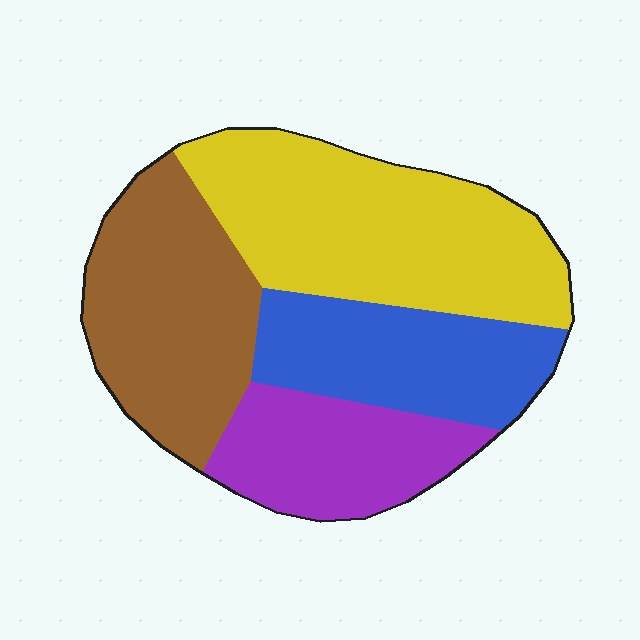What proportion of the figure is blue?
Blue covers 21% of the figure.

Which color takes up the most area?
Yellow, at roughly 35%.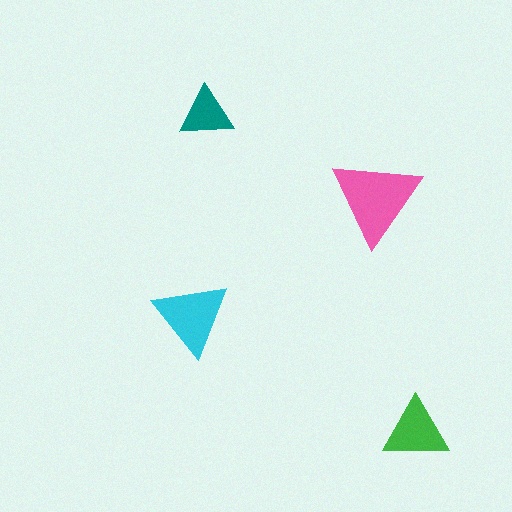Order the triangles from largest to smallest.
the pink one, the cyan one, the green one, the teal one.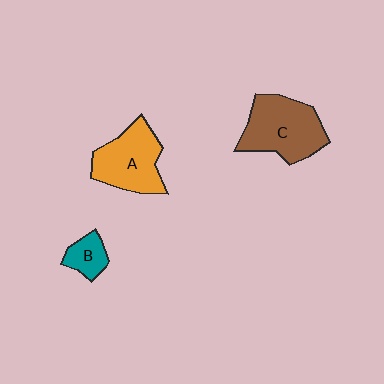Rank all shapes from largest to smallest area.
From largest to smallest: C (brown), A (orange), B (teal).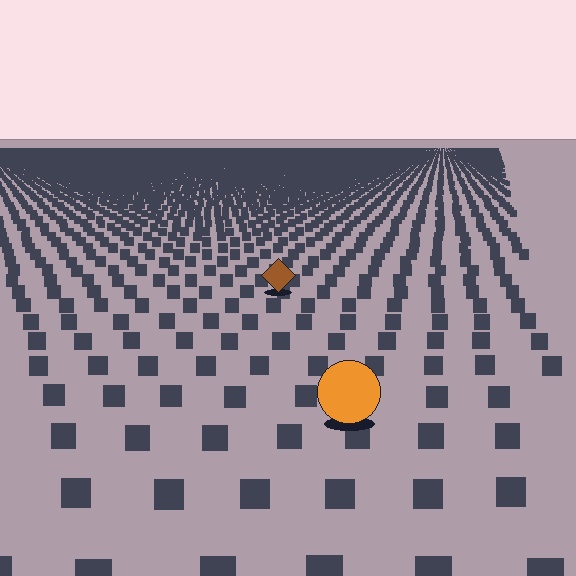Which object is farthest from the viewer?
The brown diamond is farthest from the viewer. It appears smaller and the ground texture around it is denser.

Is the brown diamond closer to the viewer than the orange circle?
No. The orange circle is closer — you can tell from the texture gradient: the ground texture is coarser near it.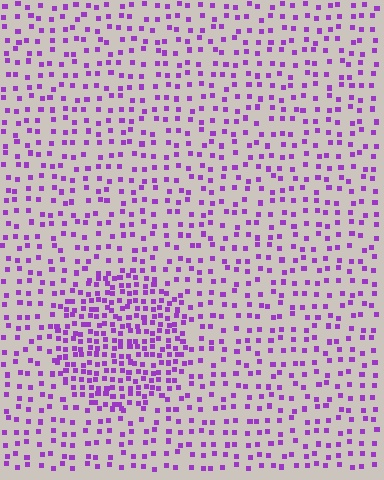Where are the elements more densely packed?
The elements are more densely packed inside the circle boundary.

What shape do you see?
I see a circle.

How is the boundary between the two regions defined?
The boundary is defined by a change in element density (approximately 2.2x ratio). All elements are the same color, size, and shape.